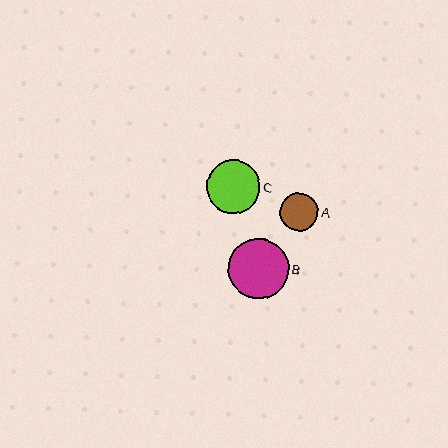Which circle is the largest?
Circle B is the largest with a size of approximately 60 pixels.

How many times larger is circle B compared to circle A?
Circle B is approximately 1.6 times the size of circle A.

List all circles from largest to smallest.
From largest to smallest: B, C, A.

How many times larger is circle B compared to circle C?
Circle B is approximately 1.1 times the size of circle C.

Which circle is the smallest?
Circle A is the smallest with a size of approximately 38 pixels.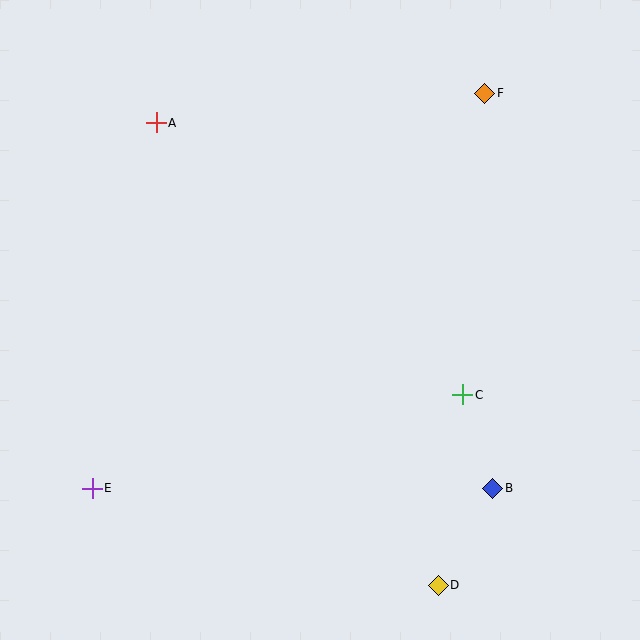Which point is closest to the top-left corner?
Point A is closest to the top-left corner.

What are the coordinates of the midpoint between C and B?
The midpoint between C and B is at (478, 441).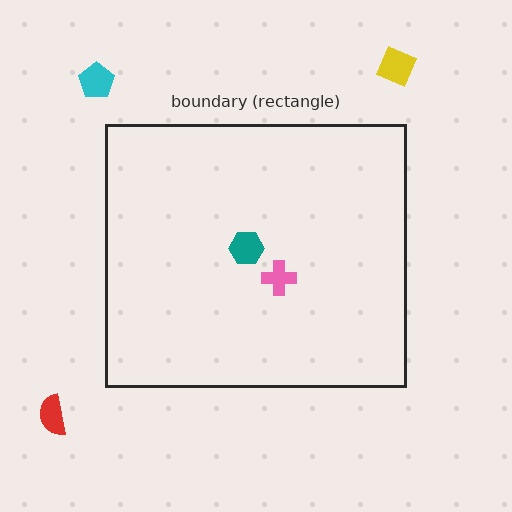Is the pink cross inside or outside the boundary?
Inside.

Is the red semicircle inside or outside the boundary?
Outside.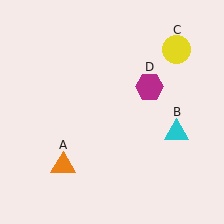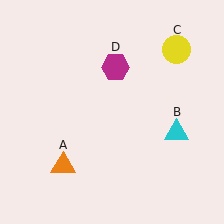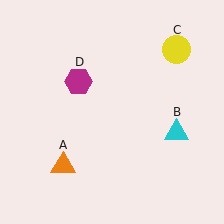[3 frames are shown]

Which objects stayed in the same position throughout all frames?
Orange triangle (object A) and cyan triangle (object B) and yellow circle (object C) remained stationary.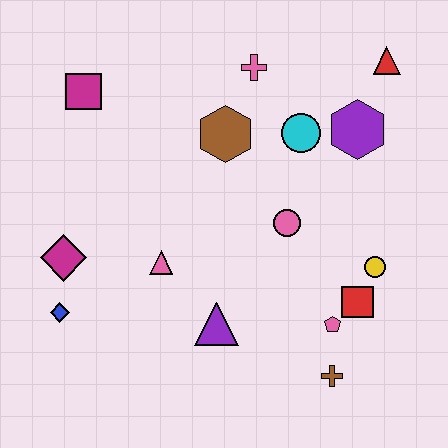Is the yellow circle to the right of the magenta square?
Yes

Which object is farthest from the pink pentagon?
The magenta square is farthest from the pink pentagon.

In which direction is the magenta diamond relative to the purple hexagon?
The magenta diamond is to the left of the purple hexagon.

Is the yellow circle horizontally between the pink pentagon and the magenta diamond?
No